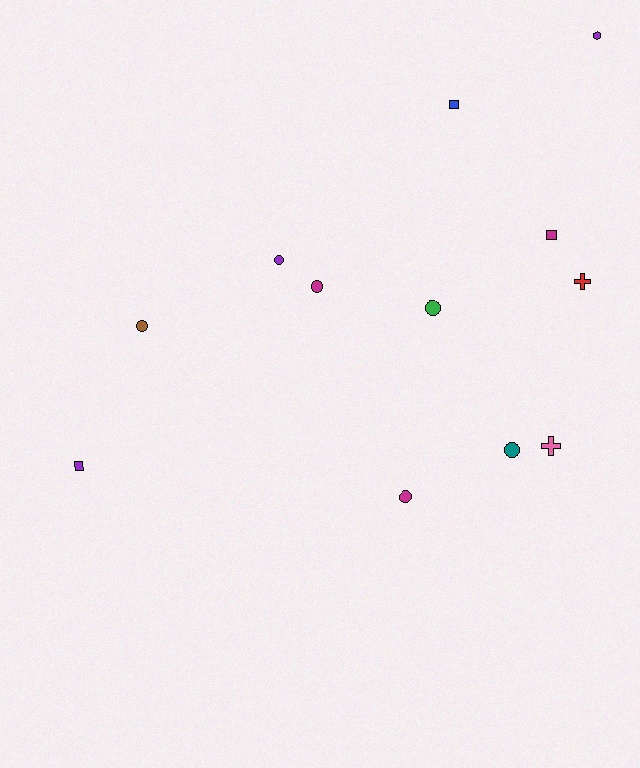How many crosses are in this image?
There are 2 crosses.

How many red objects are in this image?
There is 1 red object.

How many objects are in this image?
There are 12 objects.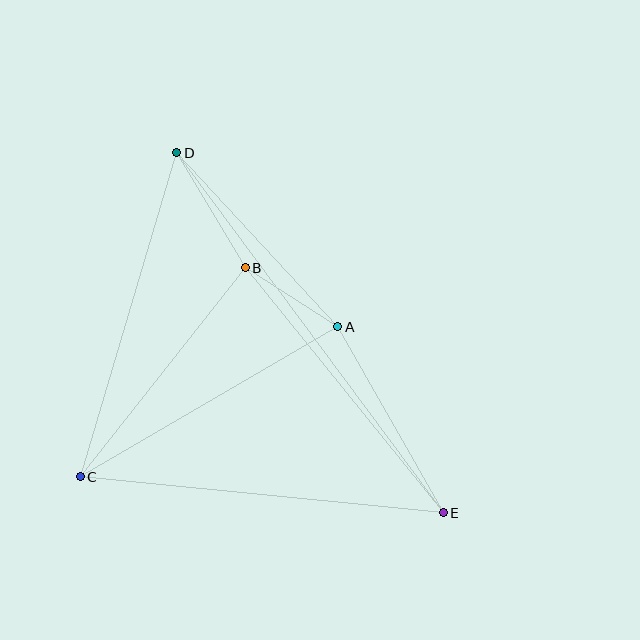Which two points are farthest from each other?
Points D and E are farthest from each other.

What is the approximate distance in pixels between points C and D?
The distance between C and D is approximately 338 pixels.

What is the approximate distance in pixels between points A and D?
The distance between A and D is approximately 237 pixels.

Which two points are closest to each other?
Points A and B are closest to each other.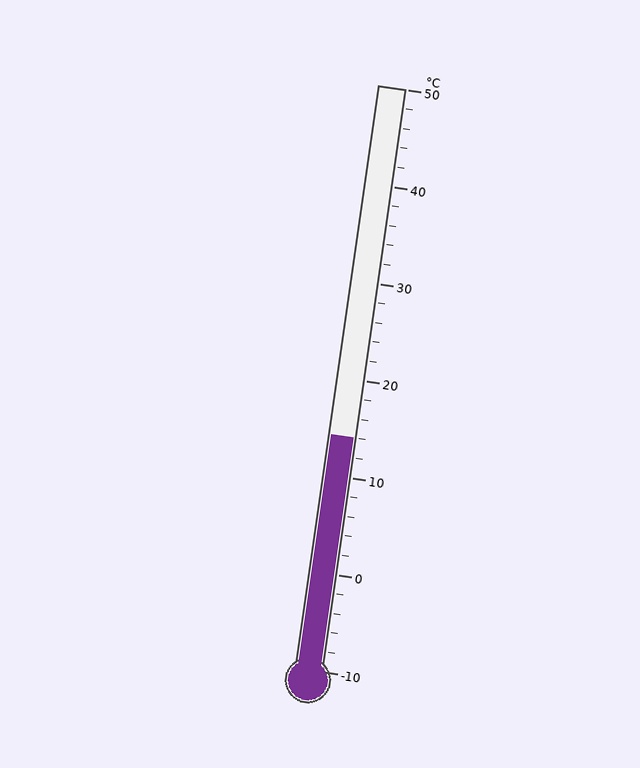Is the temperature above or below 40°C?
The temperature is below 40°C.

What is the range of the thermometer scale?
The thermometer scale ranges from -10°C to 50°C.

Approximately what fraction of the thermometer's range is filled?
The thermometer is filled to approximately 40% of its range.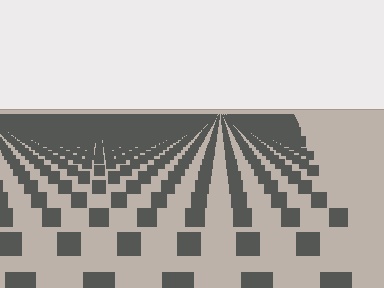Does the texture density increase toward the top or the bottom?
Density increases toward the top.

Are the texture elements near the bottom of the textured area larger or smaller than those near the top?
Larger. Near the bottom, elements are closer to the viewer and appear at a bigger on-screen size.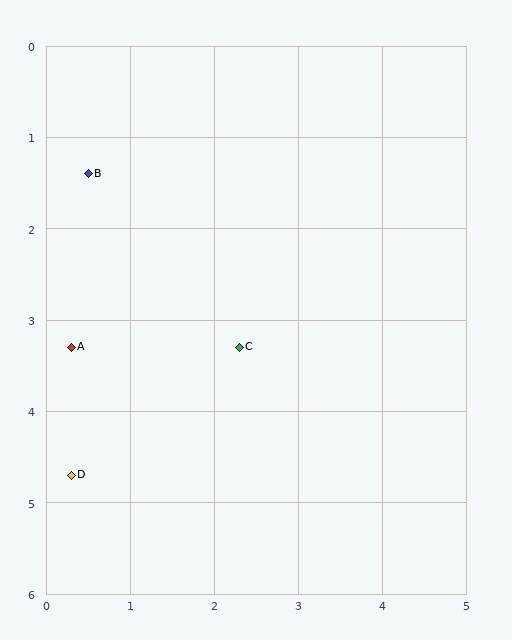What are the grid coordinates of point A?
Point A is at approximately (0.3, 3.3).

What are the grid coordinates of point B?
Point B is at approximately (0.5, 1.4).